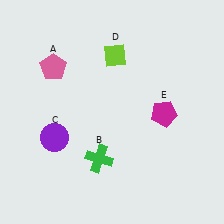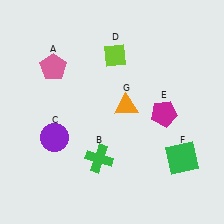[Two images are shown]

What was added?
A green square (F), an orange triangle (G) were added in Image 2.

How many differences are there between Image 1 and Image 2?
There are 2 differences between the two images.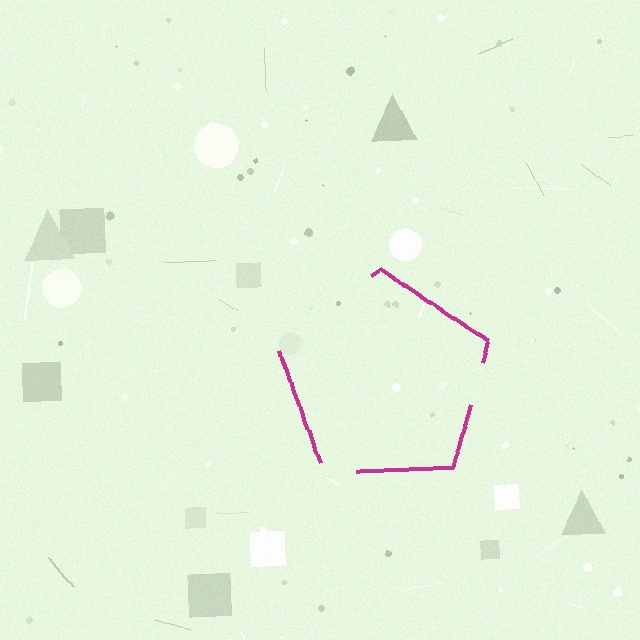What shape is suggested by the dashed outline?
The dashed outline suggests a pentagon.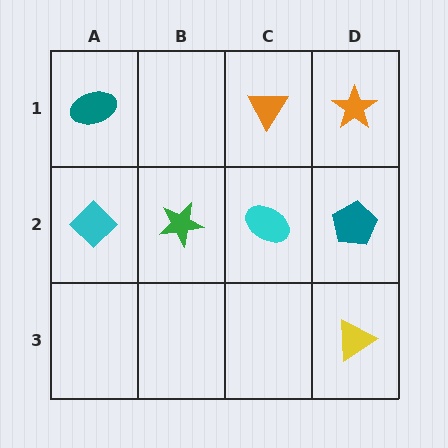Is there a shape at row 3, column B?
No, that cell is empty.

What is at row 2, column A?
A cyan diamond.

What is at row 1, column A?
A teal ellipse.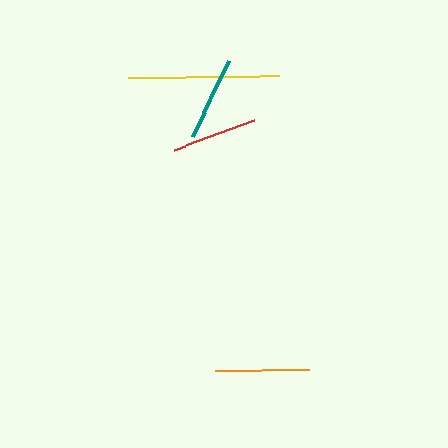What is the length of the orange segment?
The orange segment is approximately 94 pixels long.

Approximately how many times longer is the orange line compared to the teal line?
The orange line is approximately 1.1 times the length of the teal line.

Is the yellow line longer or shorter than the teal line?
The yellow line is longer than the teal line.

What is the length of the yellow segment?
The yellow segment is approximately 152 pixels long.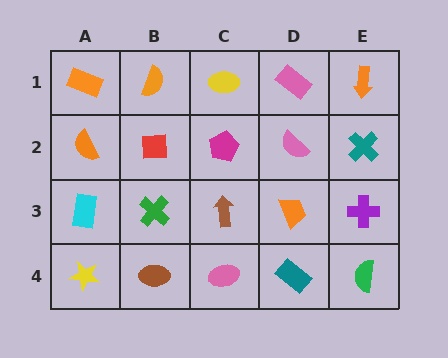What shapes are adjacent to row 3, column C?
A magenta pentagon (row 2, column C), a pink ellipse (row 4, column C), a green cross (row 3, column B), an orange trapezoid (row 3, column D).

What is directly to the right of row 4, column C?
A teal rectangle.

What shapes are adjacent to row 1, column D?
A pink semicircle (row 2, column D), a yellow ellipse (row 1, column C), an orange arrow (row 1, column E).